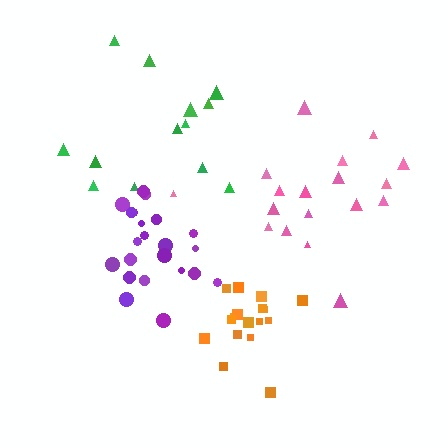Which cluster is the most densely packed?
Purple.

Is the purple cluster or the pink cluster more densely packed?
Purple.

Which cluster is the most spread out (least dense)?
Green.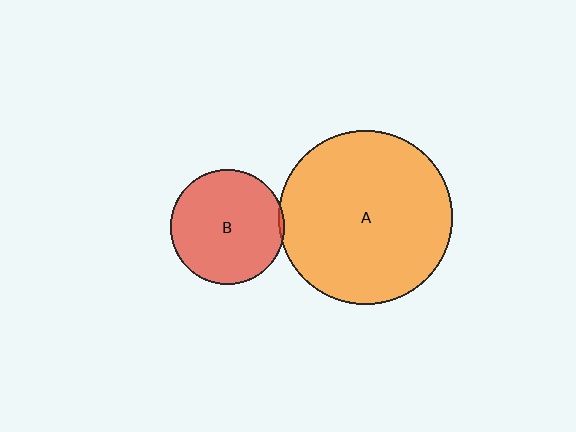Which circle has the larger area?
Circle A (orange).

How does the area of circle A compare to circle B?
Approximately 2.3 times.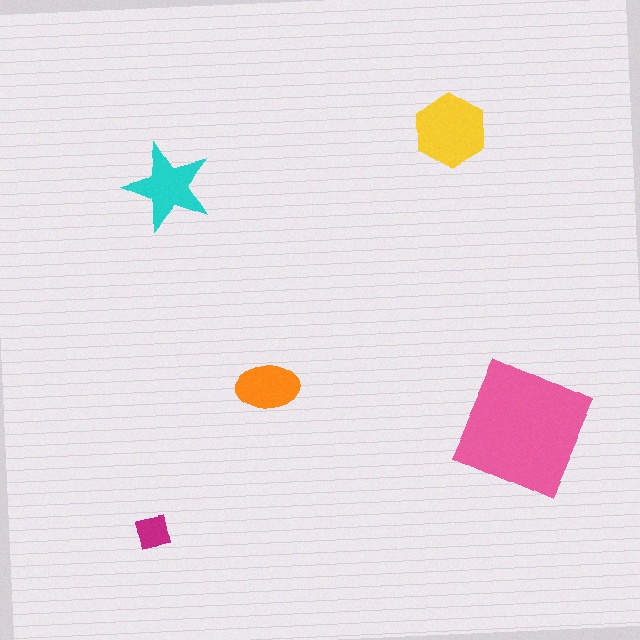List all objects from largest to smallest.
The pink square, the yellow hexagon, the cyan star, the orange ellipse, the magenta square.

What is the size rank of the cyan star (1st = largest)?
3rd.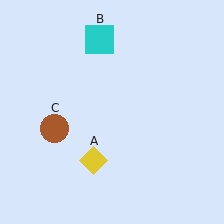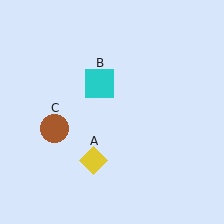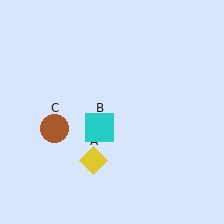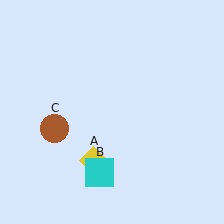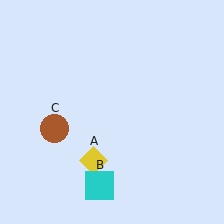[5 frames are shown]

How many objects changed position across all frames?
1 object changed position: cyan square (object B).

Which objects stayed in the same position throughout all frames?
Yellow diamond (object A) and brown circle (object C) remained stationary.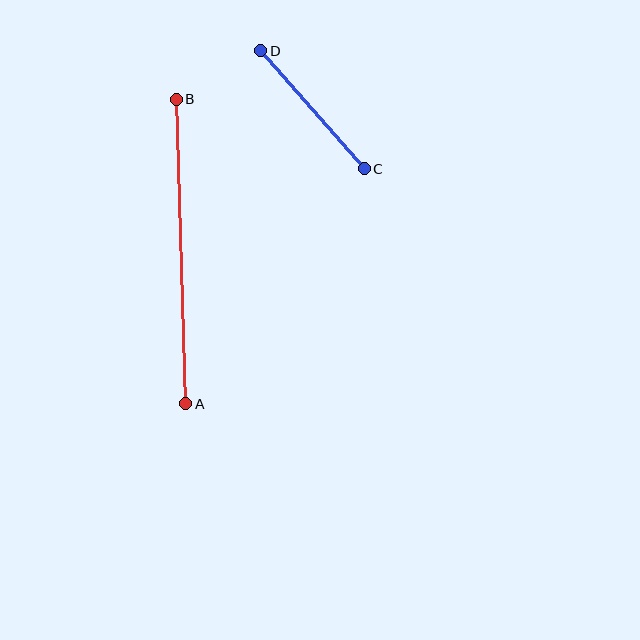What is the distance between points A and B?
The distance is approximately 305 pixels.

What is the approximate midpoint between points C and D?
The midpoint is at approximately (313, 110) pixels.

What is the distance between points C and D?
The distance is approximately 157 pixels.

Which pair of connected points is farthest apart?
Points A and B are farthest apart.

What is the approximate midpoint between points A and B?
The midpoint is at approximately (181, 252) pixels.